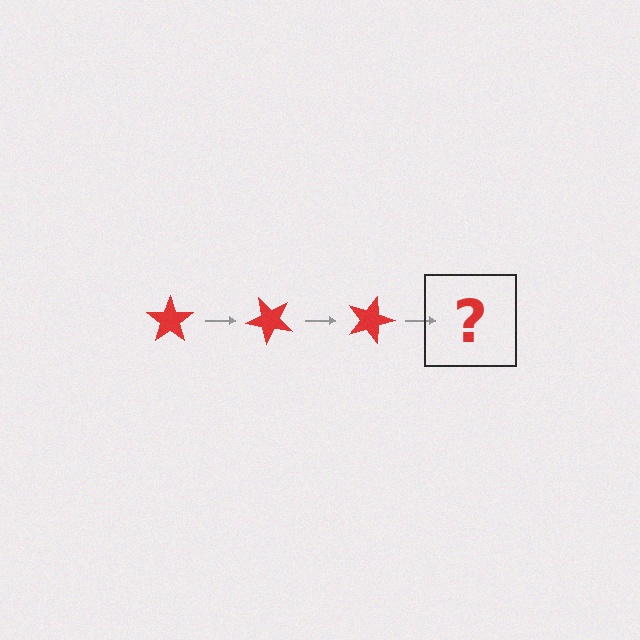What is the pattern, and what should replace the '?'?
The pattern is that the star rotates 45 degrees each step. The '?' should be a red star rotated 135 degrees.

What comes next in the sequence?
The next element should be a red star rotated 135 degrees.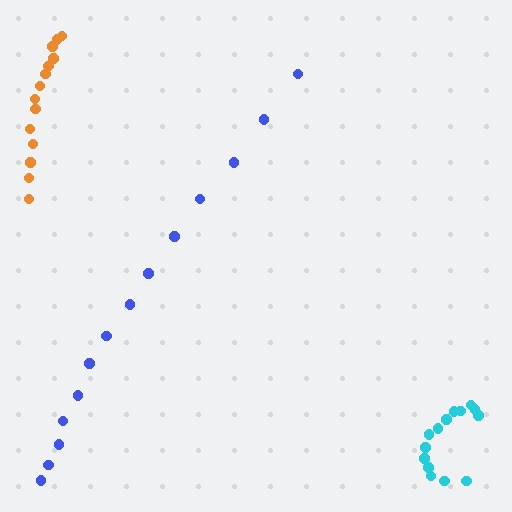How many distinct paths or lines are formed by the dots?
There are 3 distinct paths.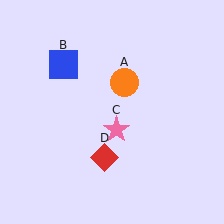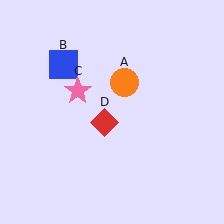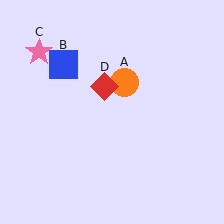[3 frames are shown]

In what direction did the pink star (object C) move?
The pink star (object C) moved up and to the left.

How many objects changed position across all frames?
2 objects changed position: pink star (object C), red diamond (object D).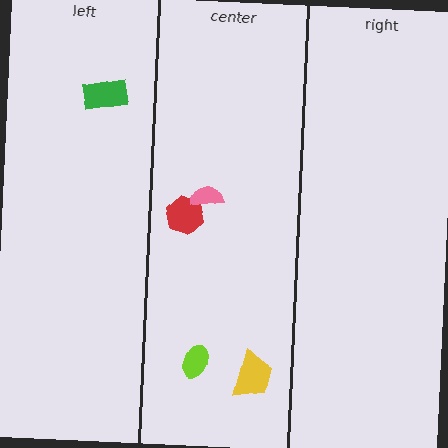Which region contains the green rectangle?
The left region.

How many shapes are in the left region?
1.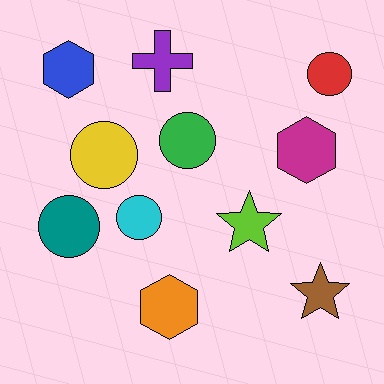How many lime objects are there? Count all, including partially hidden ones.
There is 1 lime object.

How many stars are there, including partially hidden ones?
There are 2 stars.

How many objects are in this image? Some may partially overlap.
There are 11 objects.